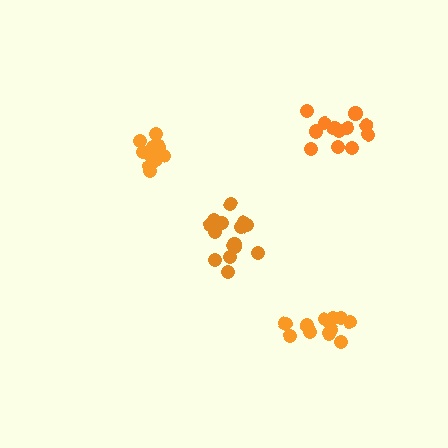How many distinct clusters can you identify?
There are 4 distinct clusters.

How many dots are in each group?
Group 1: 12 dots, Group 2: 12 dots, Group 3: 11 dots, Group 4: 14 dots (49 total).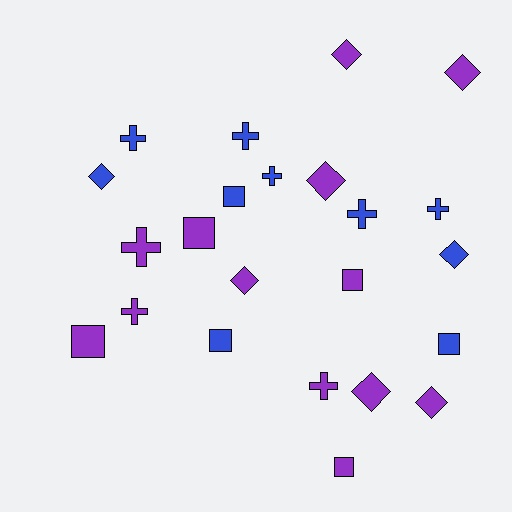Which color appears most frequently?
Purple, with 13 objects.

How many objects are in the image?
There are 23 objects.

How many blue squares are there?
There are 3 blue squares.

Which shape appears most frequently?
Cross, with 8 objects.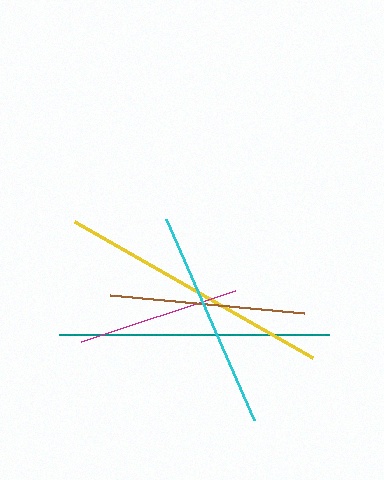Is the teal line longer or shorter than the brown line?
The teal line is longer than the brown line.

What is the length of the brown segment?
The brown segment is approximately 195 pixels long.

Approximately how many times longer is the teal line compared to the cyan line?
The teal line is approximately 1.2 times the length of the cyan line.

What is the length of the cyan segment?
The cyan segment is approximately 219 pixels long.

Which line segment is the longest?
The yellow line is the longest at approximately 274 pixels.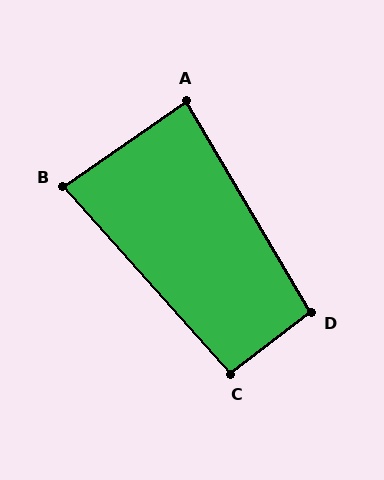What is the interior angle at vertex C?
Approximately 94 degrees (approximately right).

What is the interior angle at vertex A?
Approximately 86 degrees (approximately right).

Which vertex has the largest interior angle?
D, at approximately 97 degrees.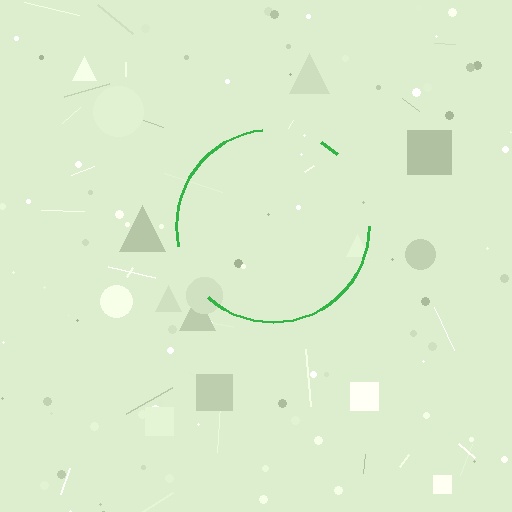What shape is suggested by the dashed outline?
The dashed outline suggests a circle.